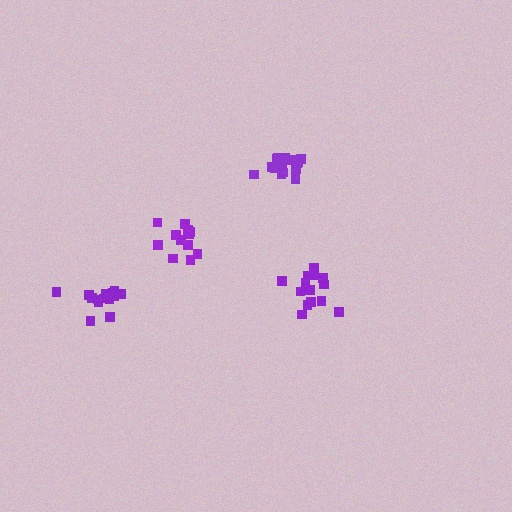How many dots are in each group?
Group 1: 14 dots, Group 2: 17 dots, Group 3: 14 dots, Group 4: 13 dots (58 total).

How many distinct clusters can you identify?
There are 4 distinct clusters.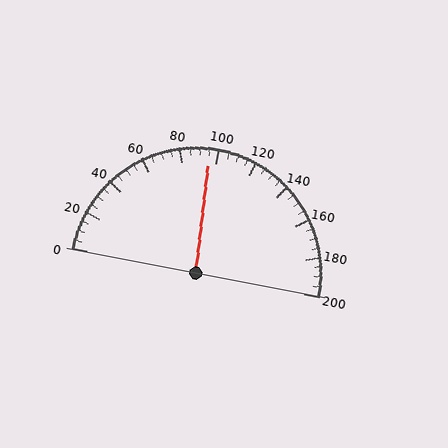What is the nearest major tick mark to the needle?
The nearest major tick mark is 100.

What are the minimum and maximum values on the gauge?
The gauge ranges from 0 to 200.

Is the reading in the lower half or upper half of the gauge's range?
The reading is in the lower half of the range (0 to 200).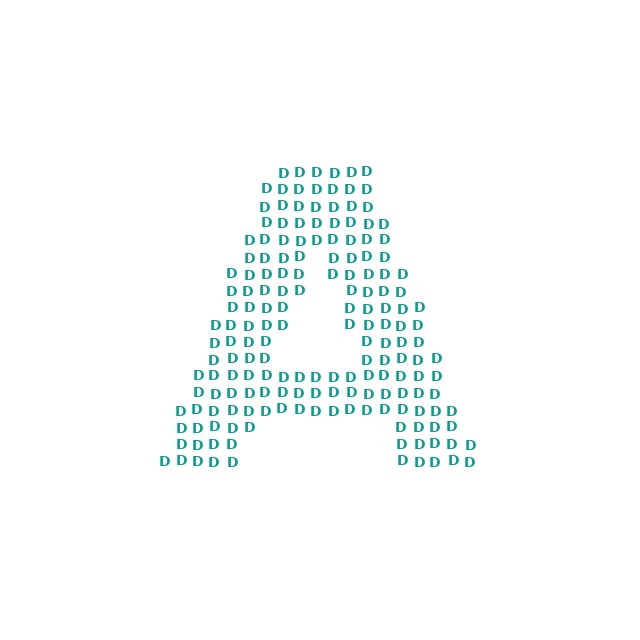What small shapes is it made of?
It is made of small letter D's.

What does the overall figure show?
The overall figure shows the letter A.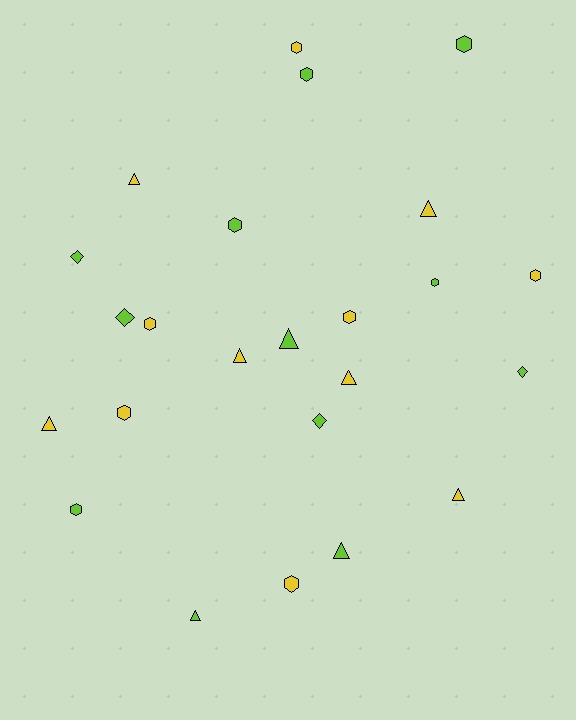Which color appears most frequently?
Lime, with 12 objects.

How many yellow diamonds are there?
There are no yellow diamonds.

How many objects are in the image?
There are 24 objects.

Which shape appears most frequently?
Hexagon, with 11 objects.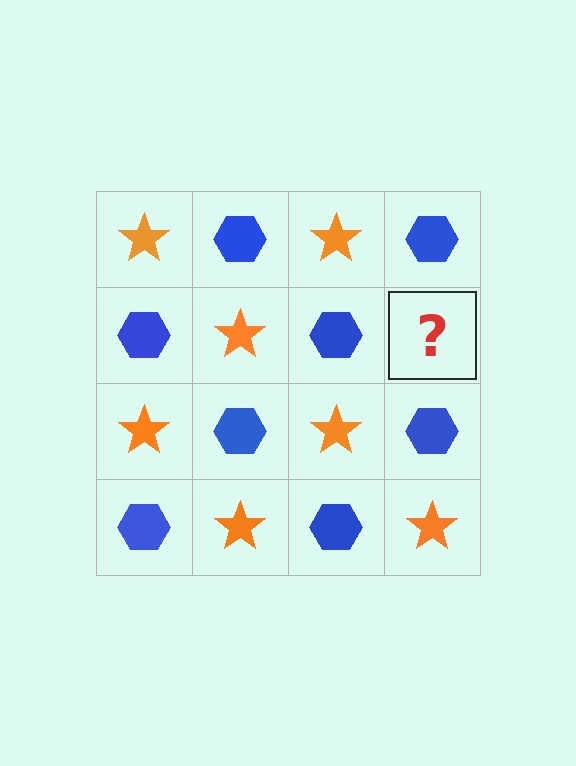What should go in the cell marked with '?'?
The missing cell should contain an orange star.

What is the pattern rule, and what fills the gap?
The rule is that it alternates orange star and blue hexagon in a checkerboard pattern. The gap should be filled with an orange star.